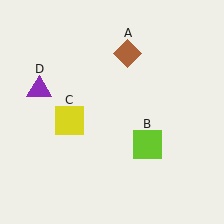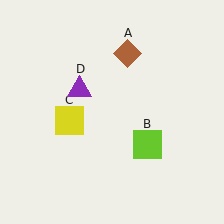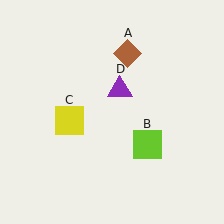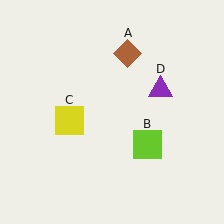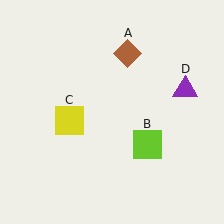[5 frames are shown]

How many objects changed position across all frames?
1 object changed position: purple triangle (object D).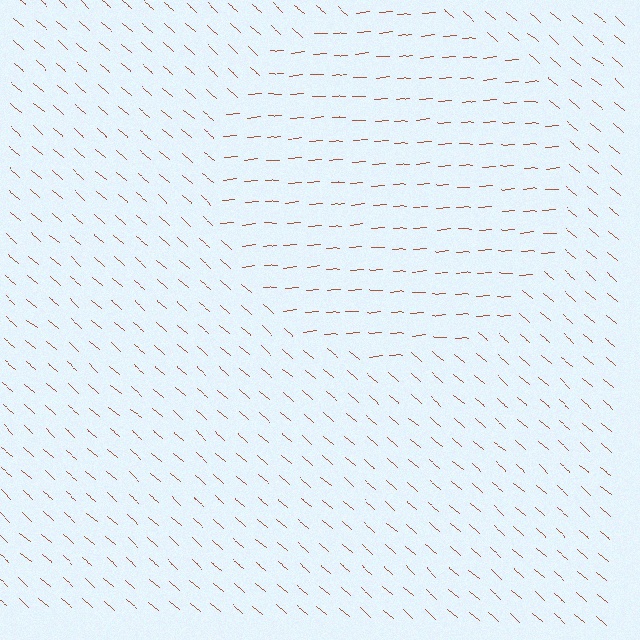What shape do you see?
I see a circle.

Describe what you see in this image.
The image is filled with small brown line segments. A circle region in the image has lines oriented differently from the surrounding lines, creating a visible texture boundary.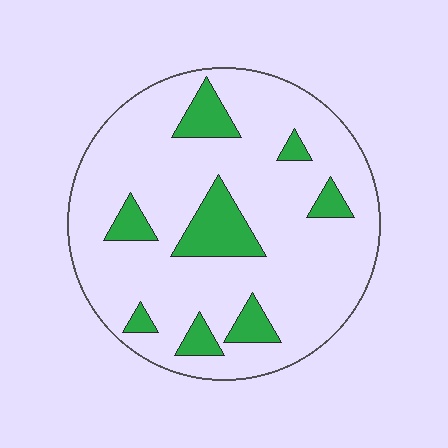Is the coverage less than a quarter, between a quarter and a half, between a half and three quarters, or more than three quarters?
Less than a quarter.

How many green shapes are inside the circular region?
8.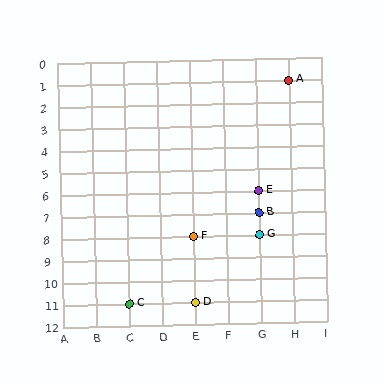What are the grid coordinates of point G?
Point G is at grid coordinates (G, 8).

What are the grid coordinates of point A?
Point A is at grid coordinates (H, 1).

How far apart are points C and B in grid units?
Points C and B are 4 columns and 4 rows apart (about 5.7 grid units diagonally).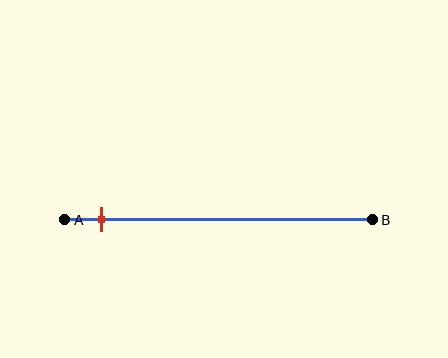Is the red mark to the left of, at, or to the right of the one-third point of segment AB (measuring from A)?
The red mark is to the left of the one-third point of segment AB.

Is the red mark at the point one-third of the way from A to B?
No, the mark is at about 10% from A, not at the 33% one-third point.